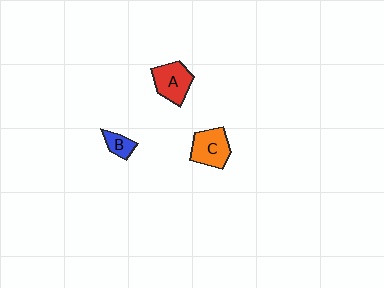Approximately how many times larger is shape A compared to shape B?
Approximately 2.1 times.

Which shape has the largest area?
Shape A (red).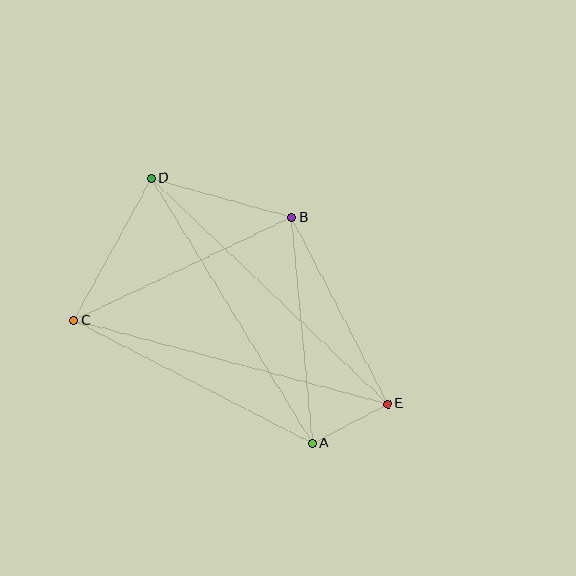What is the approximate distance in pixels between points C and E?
The distance between C and E is approximately 325 pixels.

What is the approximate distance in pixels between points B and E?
The distance between B and E is approximately 210 pixels.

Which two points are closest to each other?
Points A and E are closest to each other.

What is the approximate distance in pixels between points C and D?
The distance between C and D is approximately 162 pixels.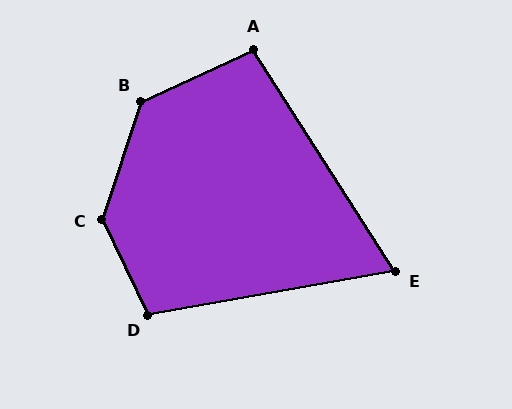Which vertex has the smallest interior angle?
E, at approximately 67 degrees.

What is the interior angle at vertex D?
Approximately 106 degrees (obtuse).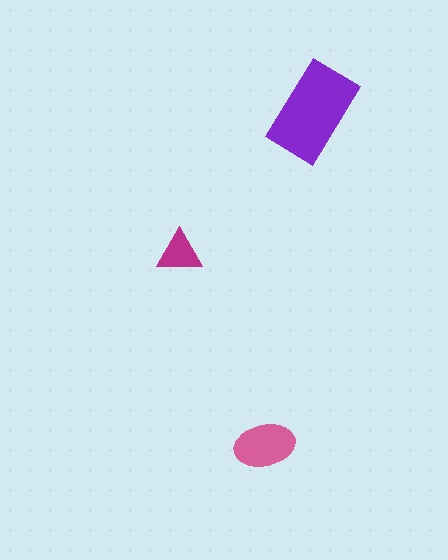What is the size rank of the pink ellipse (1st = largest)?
2nd.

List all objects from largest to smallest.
The purple rectangle, the pink ellipse, the magenta triangle.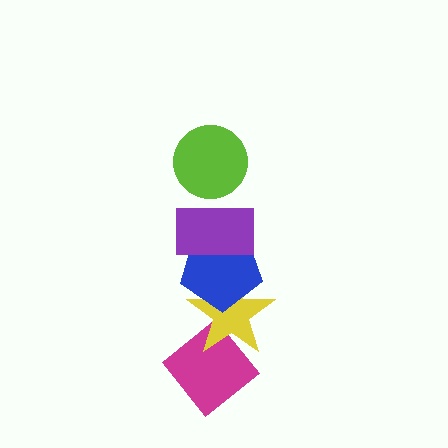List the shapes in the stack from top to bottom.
From top to bottom: the lime circle, the purple rectangle, the blue pentagon, the yellow star, the magenta diamond.